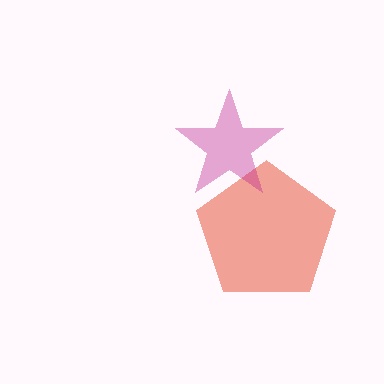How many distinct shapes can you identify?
There are 2 distinct shapes: a red pentagon, a magenta star.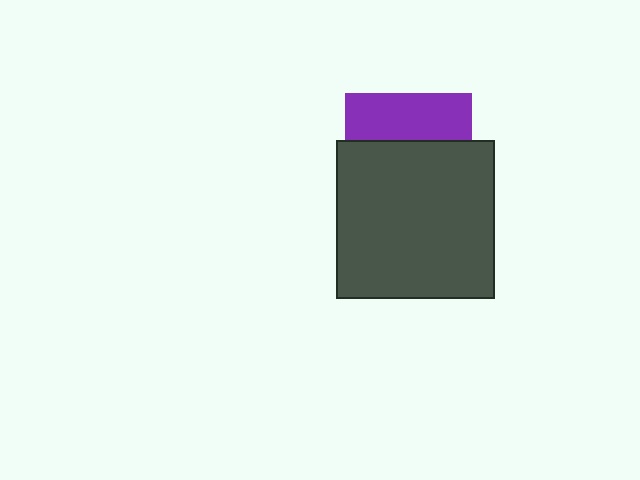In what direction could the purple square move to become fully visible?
The purple square could move up. That would shift it out from behind the dark gray square entirely.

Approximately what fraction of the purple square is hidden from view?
Roughly 63% of the purple square is hidden behind the dark gray square.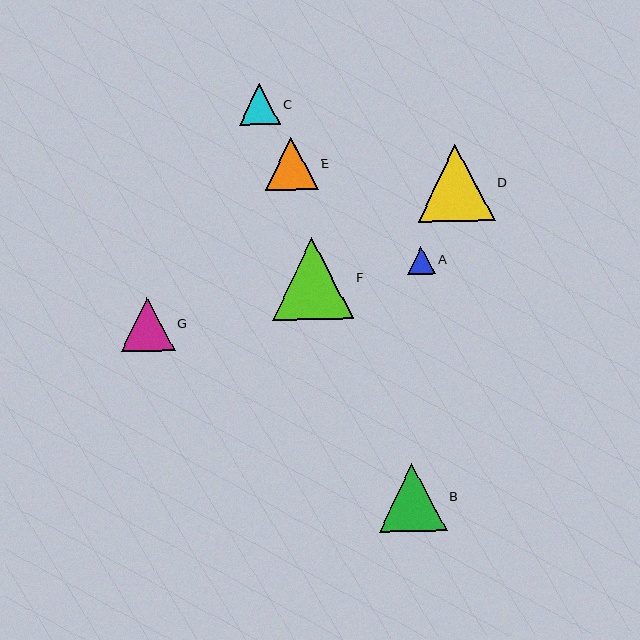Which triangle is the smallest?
Triangle A is the smallest with a size of approximately 28 pixels.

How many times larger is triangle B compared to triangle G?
Triangle B is approximately 1.3 times the size of triangle G.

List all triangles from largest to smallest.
From largest to smallest: F, D, B, G, E, C, A.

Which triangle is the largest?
Triangle F is the largest with a size of approximately 82 pixels.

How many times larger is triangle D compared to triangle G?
Triangle D is approximately 1.4 times the size of triangle G.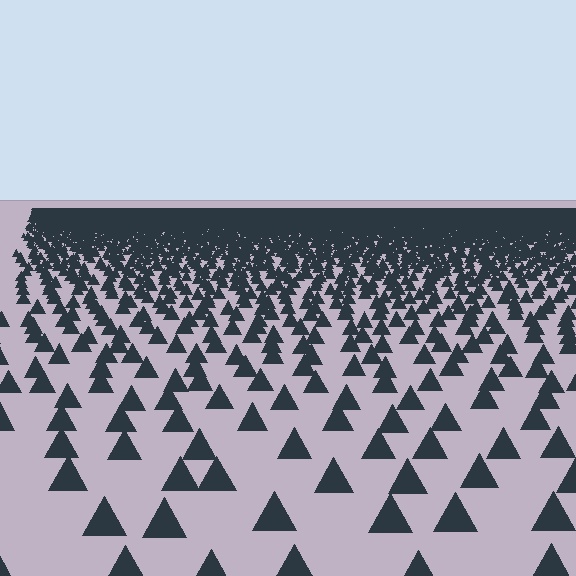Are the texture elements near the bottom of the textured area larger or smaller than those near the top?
Larger. Near the bottom, elements are closer to the viewer and appear at a bigger on-screen size.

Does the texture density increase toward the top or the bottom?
Density increases toward the top.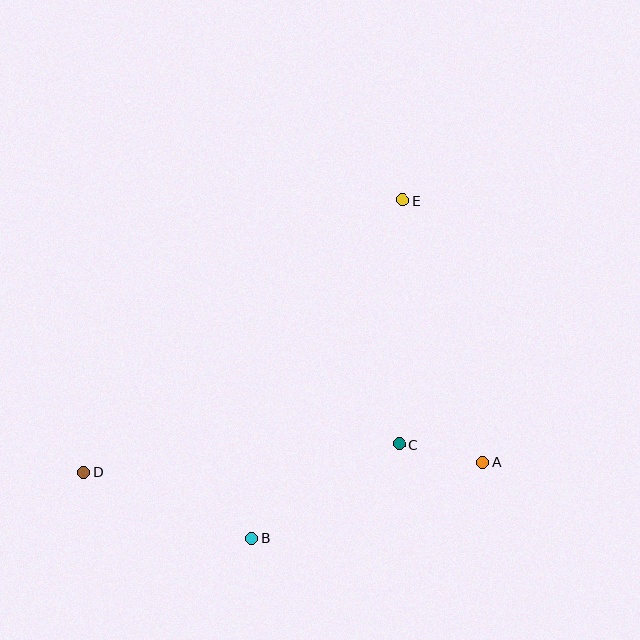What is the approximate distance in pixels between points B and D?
The distance between B and D is approximately 180 pixels.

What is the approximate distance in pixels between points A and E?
The distance between A and E is approximately 274 pixels.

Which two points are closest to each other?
Points A and C are closest to each other.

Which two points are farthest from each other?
Points D and E are farthest from each other.